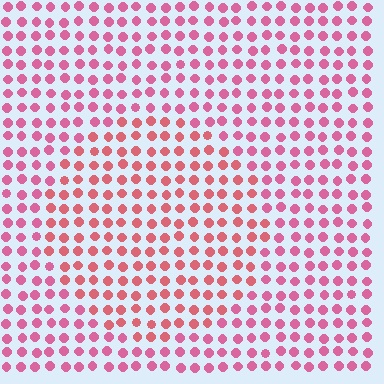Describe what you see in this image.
The image is filled with small pink elements in a uniform arrangement. A circle-shaped region is visible where the elements are tinted to a slightly different hue, forming a subtle color boundary.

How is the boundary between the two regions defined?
The boundary is defined purely by a slight shift in hue (about 22 degrees). Spacing, size, and orientation are identical on both sides.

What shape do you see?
I see a circle.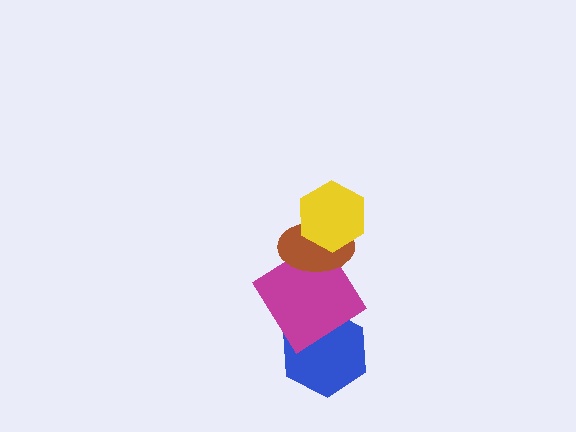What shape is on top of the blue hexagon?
The magenta diamond is on top of the blue hexagon.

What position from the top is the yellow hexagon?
The yellow hexagon is 1st from the top.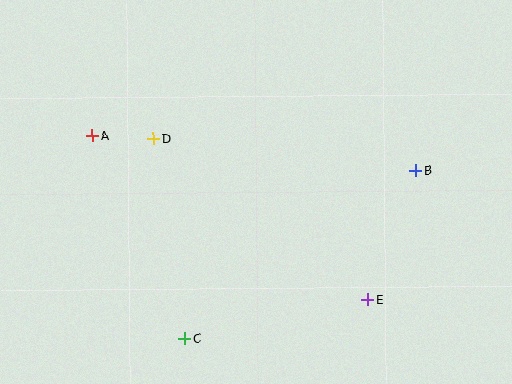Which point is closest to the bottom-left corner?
Point C is closest to the bottom-left corner.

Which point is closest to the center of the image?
Point D at (153, 139) is closest to the center.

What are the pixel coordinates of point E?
Point E is at (368, 300).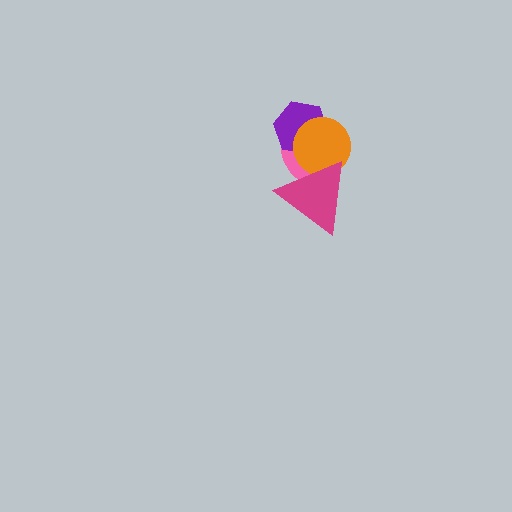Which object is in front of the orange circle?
The magenta triangle is in front of the orange circle.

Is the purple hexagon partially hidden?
Yes, it is partially covered by another shape.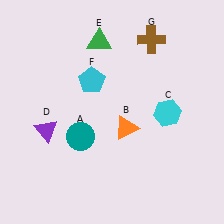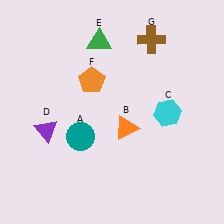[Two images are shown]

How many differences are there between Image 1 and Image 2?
There is 1 difference between the two images.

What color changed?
The pentagon (F) changed from cyan in Image 1 to orange in Image 2.